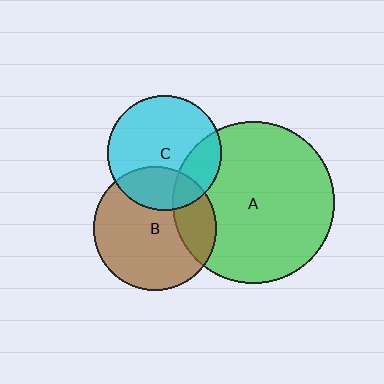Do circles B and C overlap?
Yes.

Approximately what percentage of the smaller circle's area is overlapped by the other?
Approximately 25%.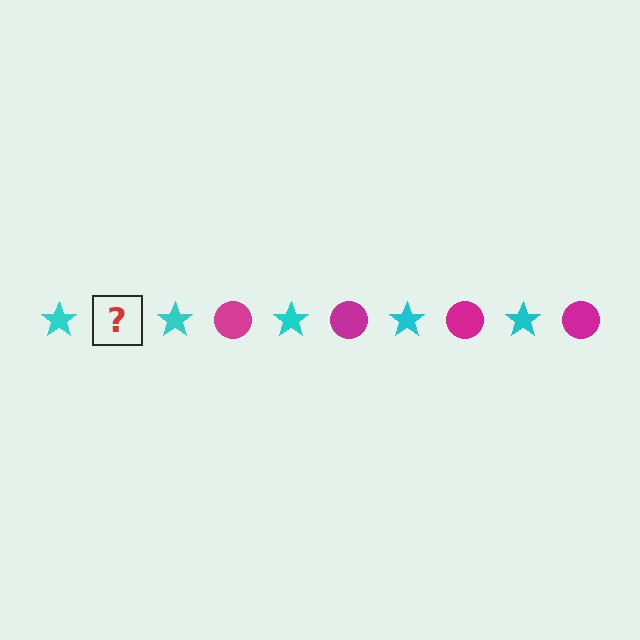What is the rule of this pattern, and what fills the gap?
The rule is that the pattern alternates between cyan star and magenta circle. The gap should be filled with a magenta circle.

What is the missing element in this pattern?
The missing element is a magenta circle.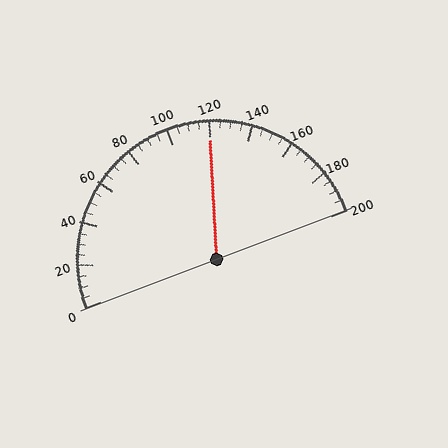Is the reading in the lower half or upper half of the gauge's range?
The reading is in the upper half of the range (0 to 200).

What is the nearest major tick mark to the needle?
The nearest major tick mark is 120.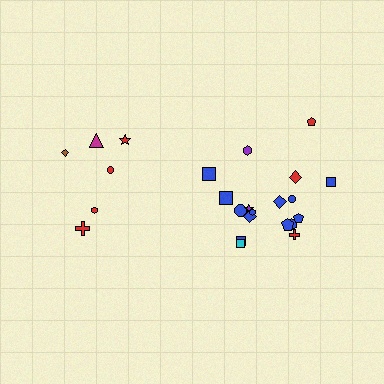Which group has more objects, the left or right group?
The right group.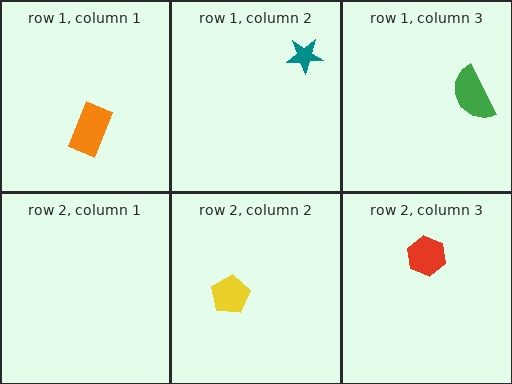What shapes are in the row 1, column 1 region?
The orange rectangle.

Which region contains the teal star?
The row 1, column 2 region.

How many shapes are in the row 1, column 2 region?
1.